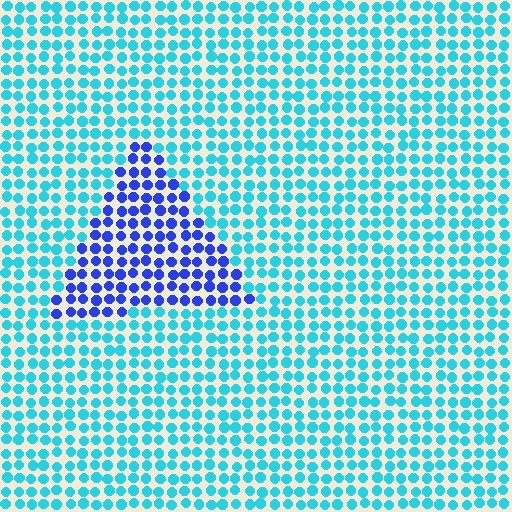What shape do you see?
I see a triangle.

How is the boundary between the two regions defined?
The boundary is defined purely by a slight shift in hue (about 49 degrees). Spacing, size, and orientation are identical on both sides.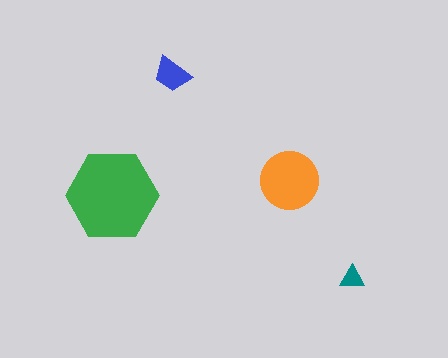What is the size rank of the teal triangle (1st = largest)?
4th.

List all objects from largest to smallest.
The green hexagon, the orange circle, the blue trapezoid, the teal triangle.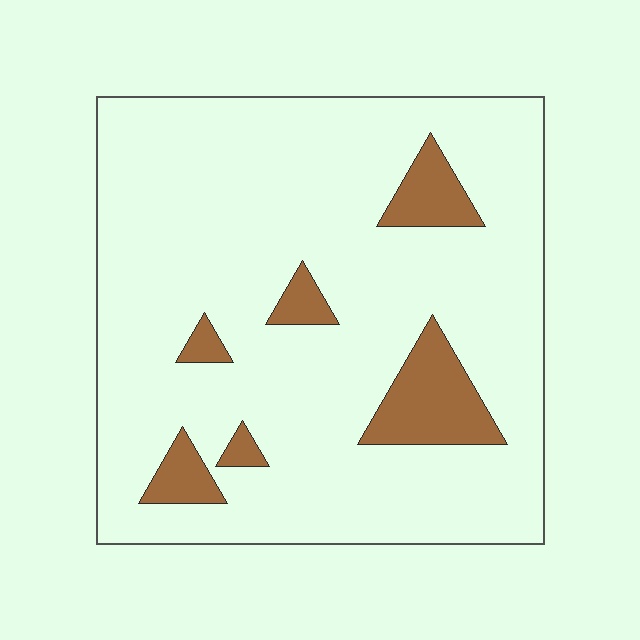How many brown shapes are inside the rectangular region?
6.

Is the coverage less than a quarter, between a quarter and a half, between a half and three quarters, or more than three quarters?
Less than a quarter.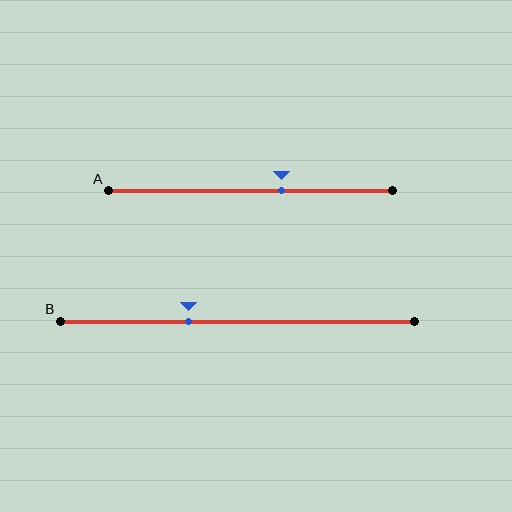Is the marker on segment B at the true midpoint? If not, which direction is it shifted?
No, the marker on segment B is shifted to the left by about 14% of the segment length.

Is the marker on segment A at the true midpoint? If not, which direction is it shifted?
No, the marker on segment A is shifted to the right by about 11% of the segment length.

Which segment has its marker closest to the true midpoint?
Segment A has its marker closest to the true midpoint.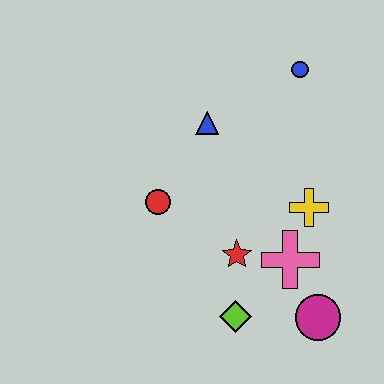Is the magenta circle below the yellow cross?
Yes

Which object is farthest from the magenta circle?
The blue circle is farthest from the magenta circle.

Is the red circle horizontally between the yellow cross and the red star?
No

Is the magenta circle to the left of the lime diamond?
No